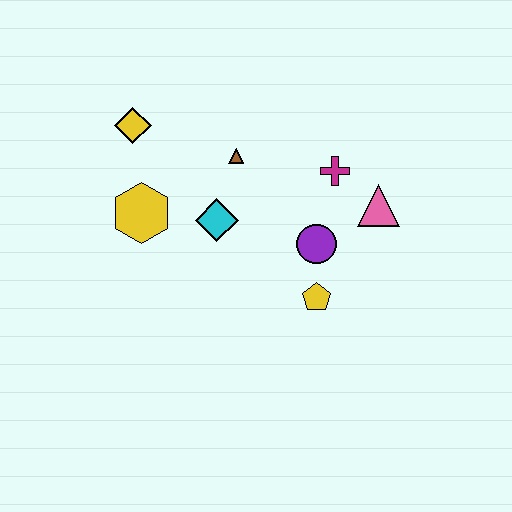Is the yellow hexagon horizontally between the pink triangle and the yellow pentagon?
No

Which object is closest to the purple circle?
The yellow pentagon is closest to the purple circle.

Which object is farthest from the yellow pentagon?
The yellow diamond is farthest from the yellow pentagon.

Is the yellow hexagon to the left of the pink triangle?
Yes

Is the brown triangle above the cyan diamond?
Yes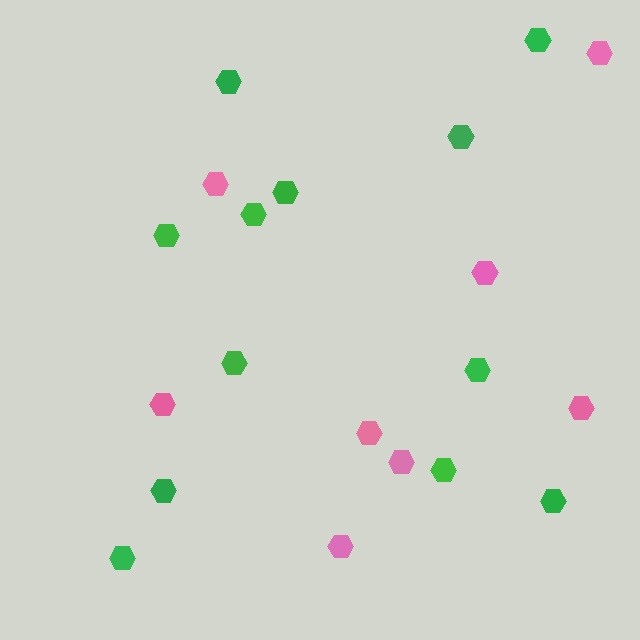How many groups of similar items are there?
There are 2 groups: one group of green hexagons (12) and one group of pink hexagons (8).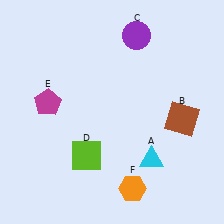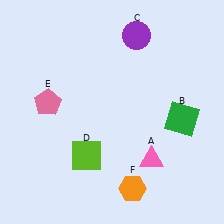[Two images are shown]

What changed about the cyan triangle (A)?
In Image 1, A is cyan. In Image 2, it changed to pink.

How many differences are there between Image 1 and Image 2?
There are 3 differences between the two images.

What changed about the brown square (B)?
In Image 1, B is brown. In Image 2, it changed to green.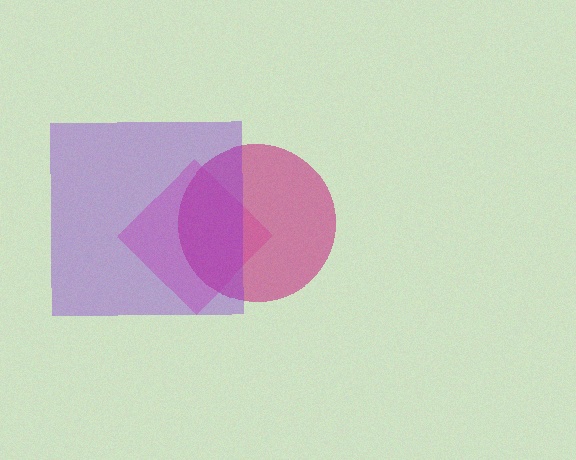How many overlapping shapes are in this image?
There are 3 overlapping shapes in the image.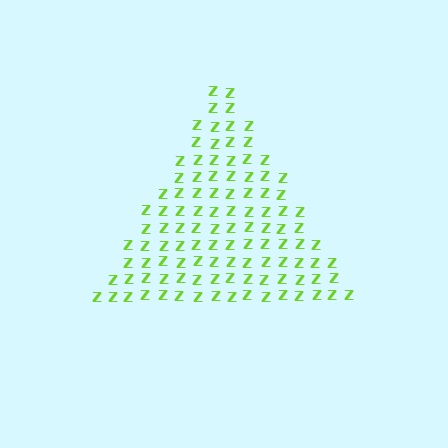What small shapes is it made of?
It is made of small letter Z's.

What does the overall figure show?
The overall figure shows a triangle.